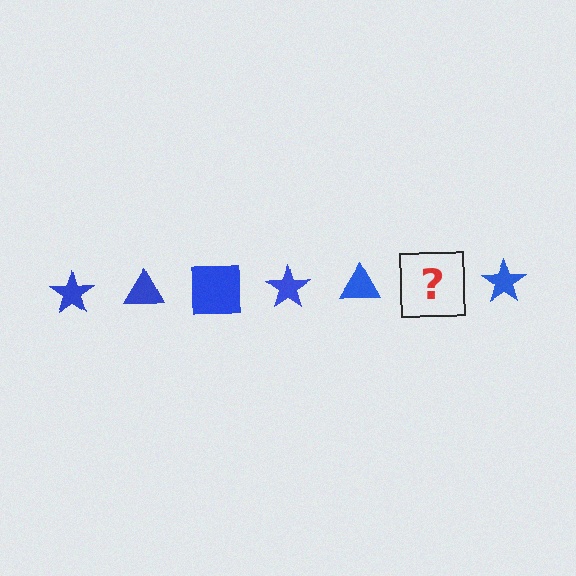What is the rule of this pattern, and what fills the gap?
The rule is that the pattern cycles through star, triangle, square shapes in blue. The gap should be filled with a blue square.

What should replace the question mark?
The question mark should be replaced with a blue square.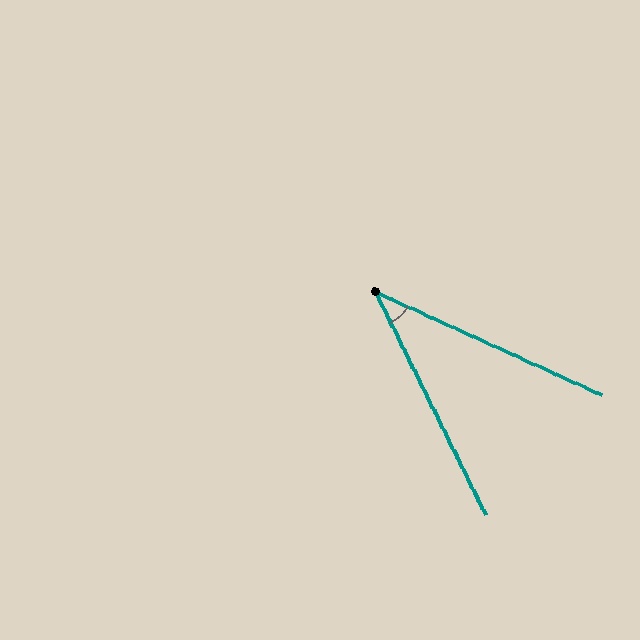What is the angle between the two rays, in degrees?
Approximately 39 degrees.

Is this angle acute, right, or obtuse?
It is acute.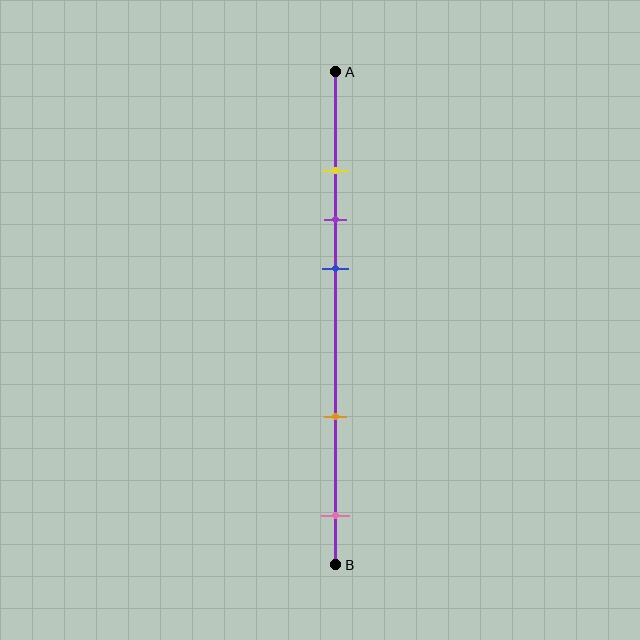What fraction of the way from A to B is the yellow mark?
The yellow mark is approximately 20% (0.2) of the way from A to B.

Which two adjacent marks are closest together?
The yellow and purple marks are the closest adjacent pair.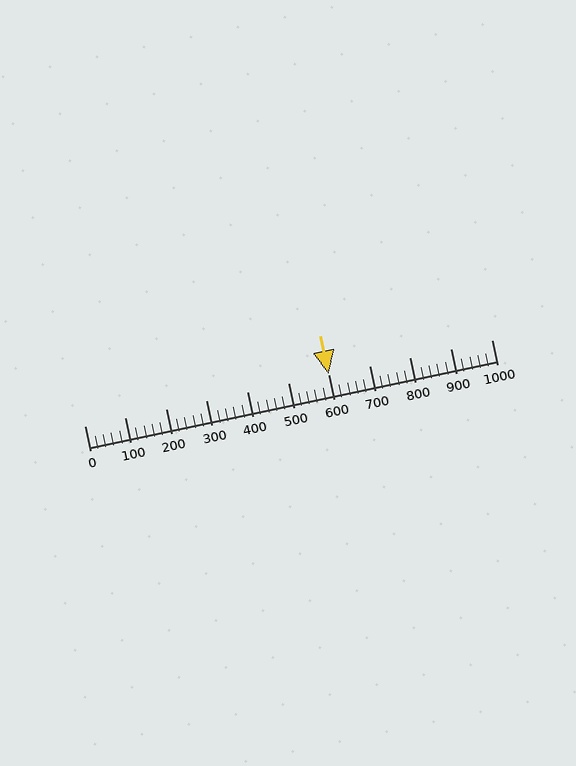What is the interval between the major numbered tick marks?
The major tick marks are spaced 100 units apart.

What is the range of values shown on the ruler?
The ruler shows values from 0 to 1000.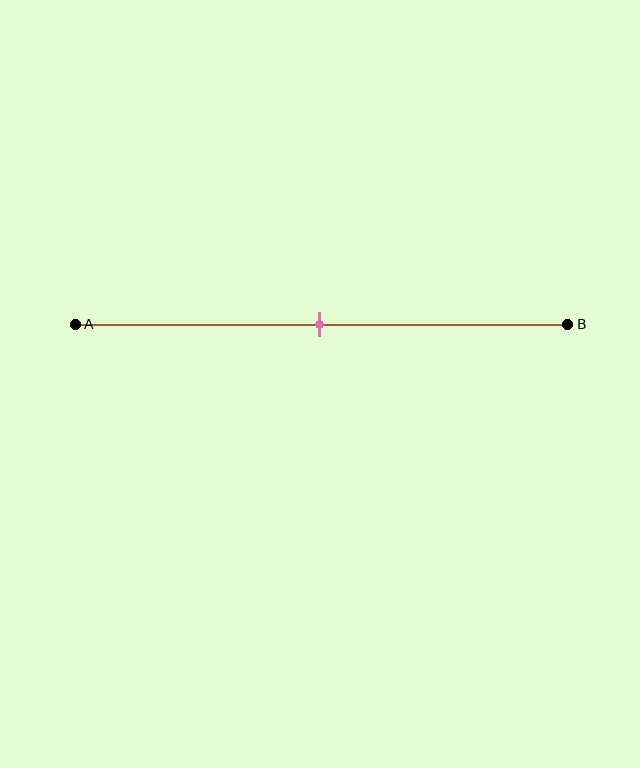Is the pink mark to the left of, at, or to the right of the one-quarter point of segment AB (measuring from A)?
The pink mark is to the right of the one-quarter point of segment AB.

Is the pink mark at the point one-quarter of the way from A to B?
No, the mark is at about 50% from A, not at the 25% one-quarter point.